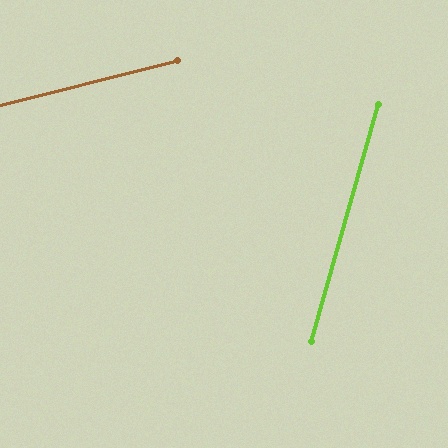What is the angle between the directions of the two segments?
Approximately 60 degrees.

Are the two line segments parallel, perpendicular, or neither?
Neither parallel nor perpendicular — they differ by about 60°.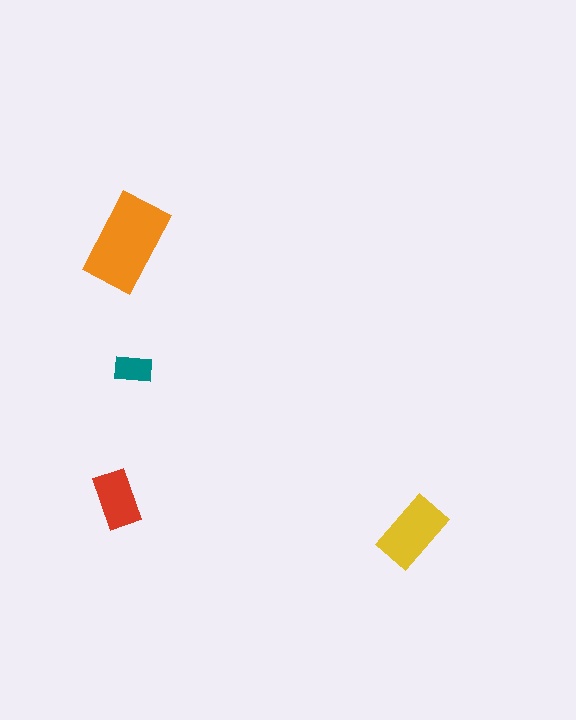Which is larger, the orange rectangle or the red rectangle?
The orange one.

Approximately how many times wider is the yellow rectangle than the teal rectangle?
About 2 times wider.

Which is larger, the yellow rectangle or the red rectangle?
The yellow one.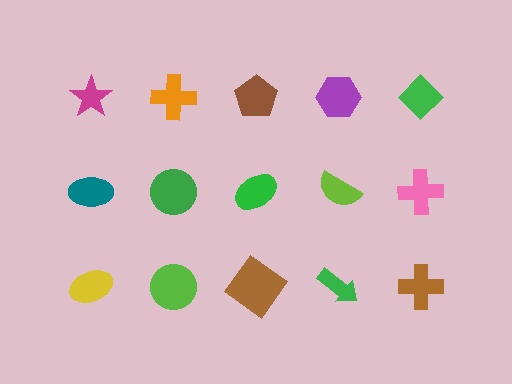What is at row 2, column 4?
A lime semicircle.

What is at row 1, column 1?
A magenta star.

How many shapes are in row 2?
5 shapes.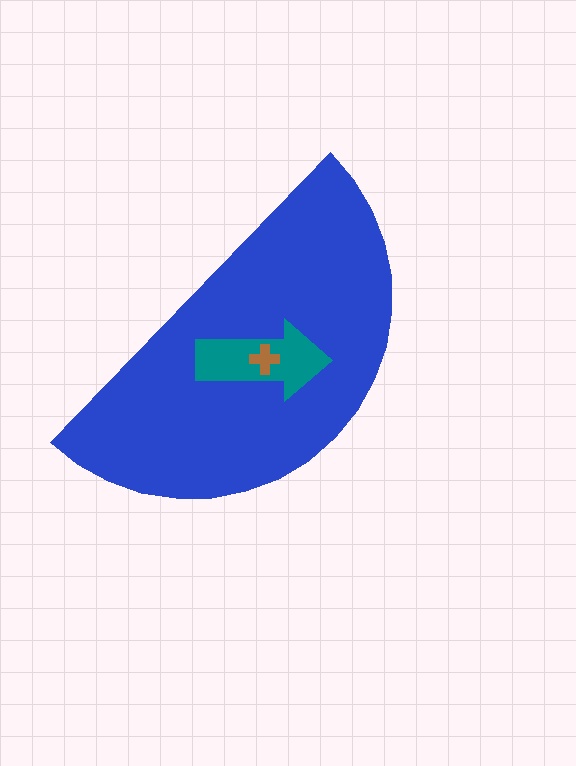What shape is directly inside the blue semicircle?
The teal arrow.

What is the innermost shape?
The brown cross.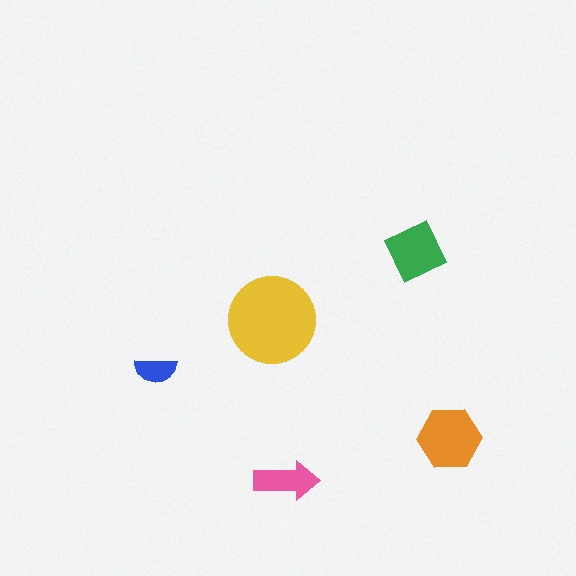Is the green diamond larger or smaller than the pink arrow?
Larger.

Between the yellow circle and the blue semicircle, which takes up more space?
The yellow circle.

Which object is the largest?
The yellow circle.